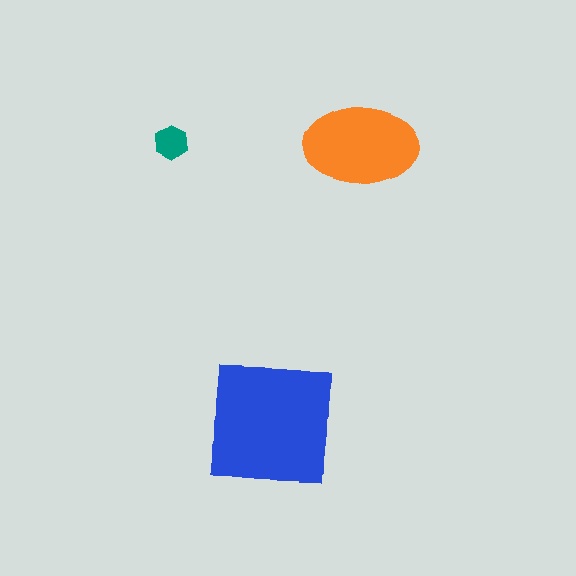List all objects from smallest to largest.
The teal hexagon, the orange ellipse, the blue square.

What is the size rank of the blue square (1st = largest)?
1st.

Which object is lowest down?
The blue square is bottommost.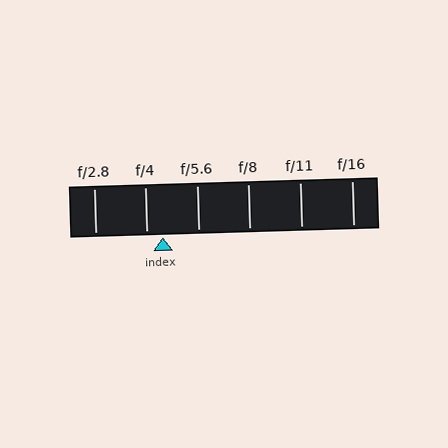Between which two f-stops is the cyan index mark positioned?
The index mark is between f/4 and f/5.6.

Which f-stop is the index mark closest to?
The index mark is closest to f/4.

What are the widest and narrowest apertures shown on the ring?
The widest aperture shown is f/2.8 and the narrowest is f/16.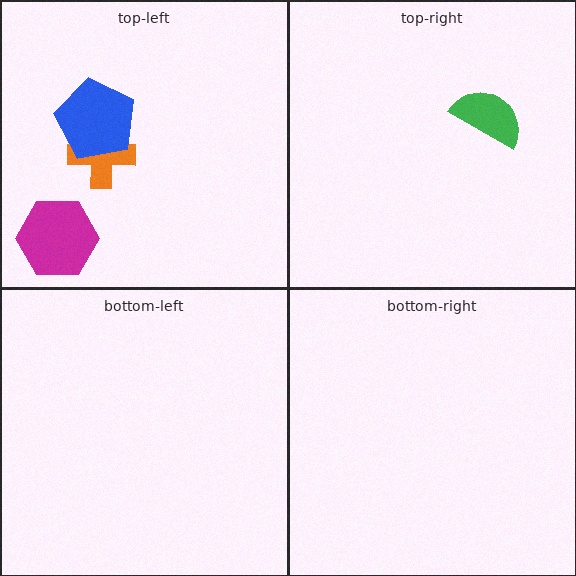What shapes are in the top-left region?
The orange cross, the magenta hexagon, the blue pentagon.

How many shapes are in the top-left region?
3.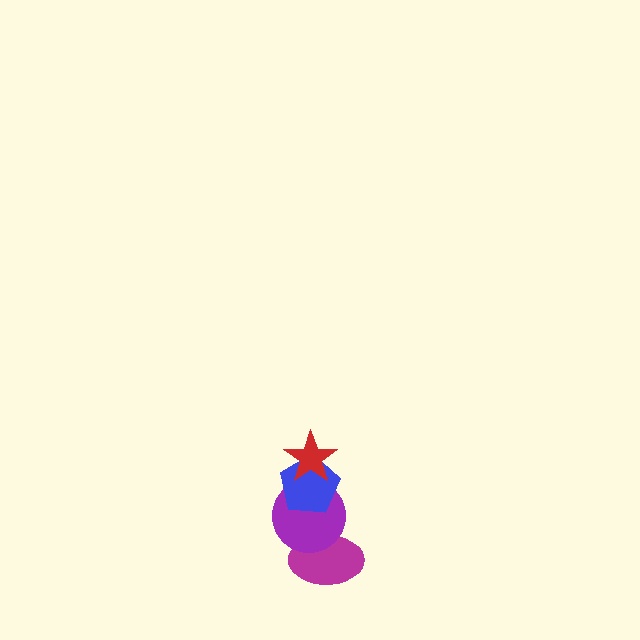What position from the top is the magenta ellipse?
The magenta ellipse is 4th from the top.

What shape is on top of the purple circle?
The blue pentagon is on top of the purple circle.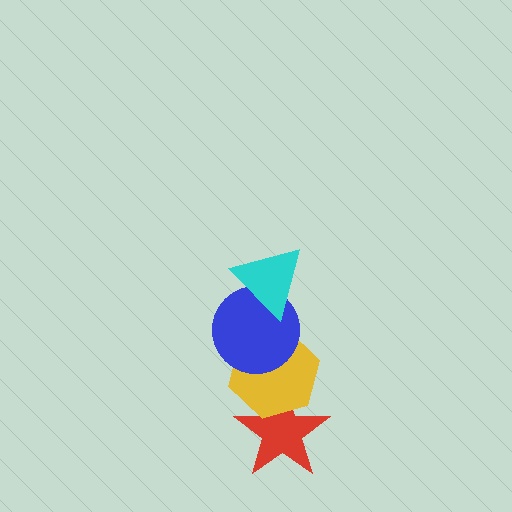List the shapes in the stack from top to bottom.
From top to bottom: the cyan triangle, the blue circle, the yellow hexagon, the red star.